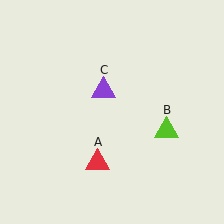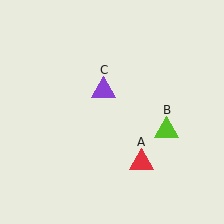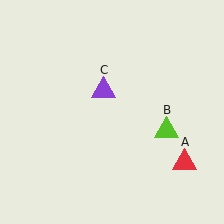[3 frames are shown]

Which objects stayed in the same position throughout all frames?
Lime triangle (object B) and purple triangle (object C) remained stationary.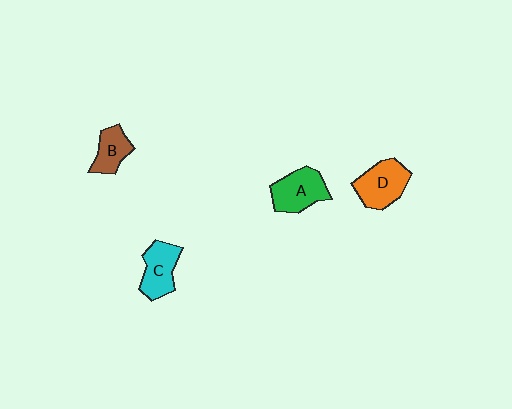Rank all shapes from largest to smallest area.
From largest to smallest: D (orange), A (green), C (cyan), B (brown).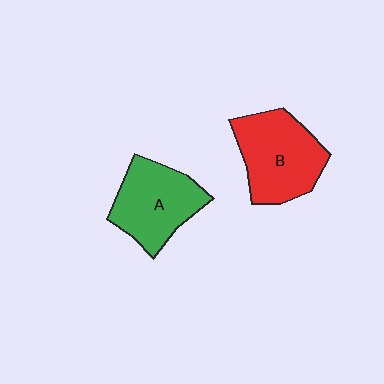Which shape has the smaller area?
Shape A (green).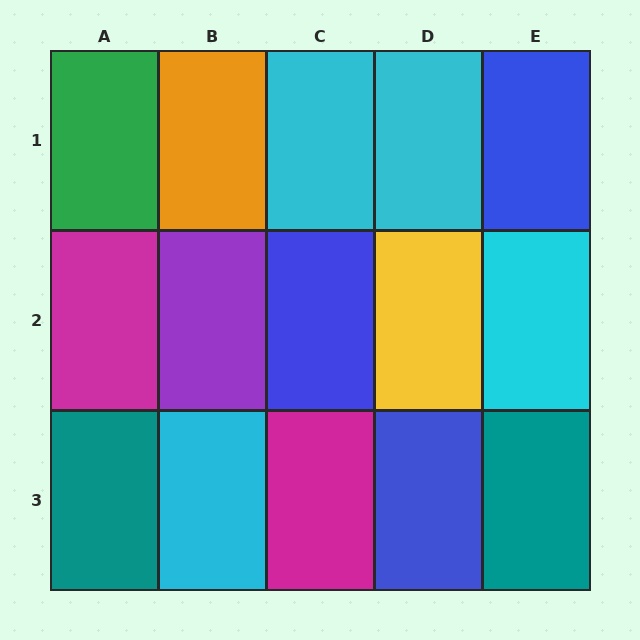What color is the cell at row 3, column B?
Cyan.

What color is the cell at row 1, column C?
Cyan.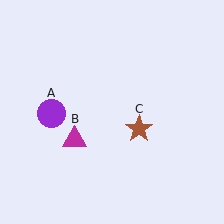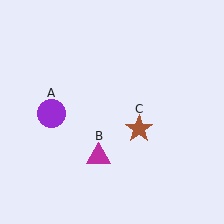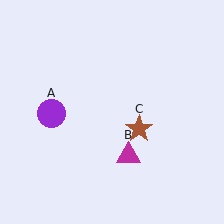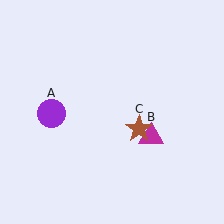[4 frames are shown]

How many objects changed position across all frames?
1 object changed position: magenta triangle (object B).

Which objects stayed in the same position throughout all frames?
Purple circle (object A) and brown star (object C) remained stationary.